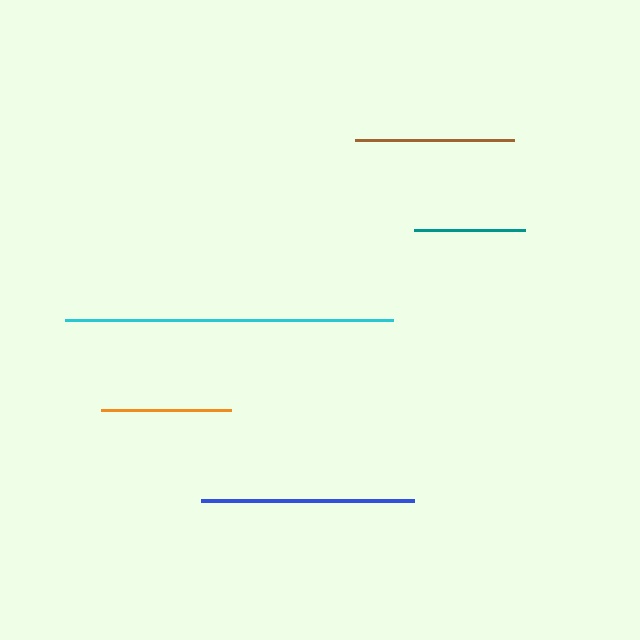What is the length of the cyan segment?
The cyan segment is approximately 329 pixels long.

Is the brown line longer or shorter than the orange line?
The brown line is longer than the orange line.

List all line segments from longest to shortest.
From longest to shortest: cyan, blue, brown, orange, teal.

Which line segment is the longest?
The cyan line is the longest at approximately 329 pixels.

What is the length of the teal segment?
The teal segment is approximately 110 pixels long.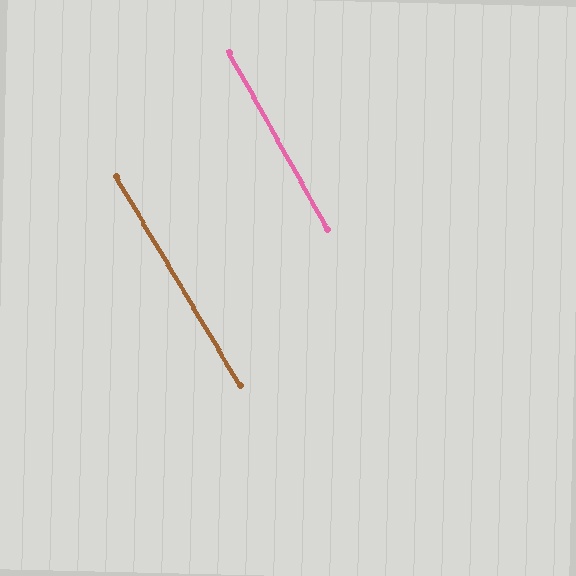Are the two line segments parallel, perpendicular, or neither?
Parallel — their directions differ by only 1.4°.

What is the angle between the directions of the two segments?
Approximately 1 degree.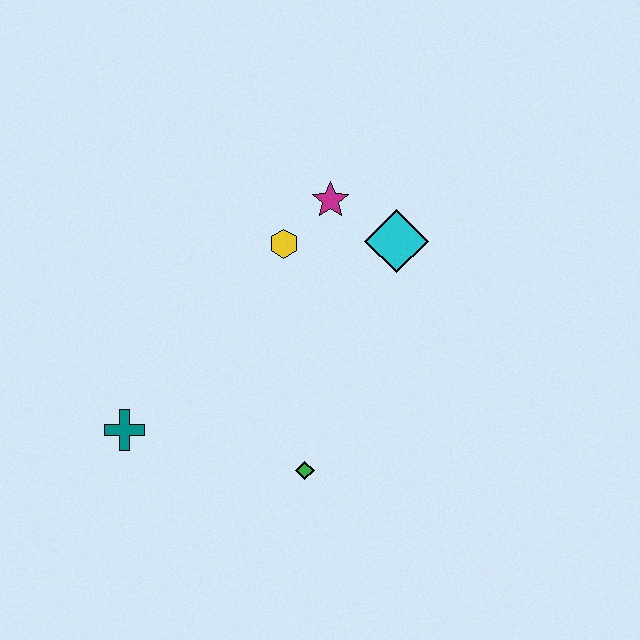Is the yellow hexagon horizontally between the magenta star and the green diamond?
No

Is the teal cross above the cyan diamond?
No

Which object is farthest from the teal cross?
The cyan diamond is farthest from the teal cross.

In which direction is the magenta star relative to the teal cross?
The magenta star is above the teal cross.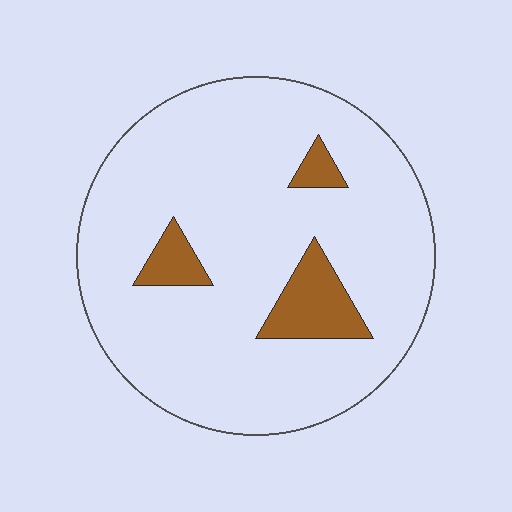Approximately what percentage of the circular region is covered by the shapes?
Approximately 10%.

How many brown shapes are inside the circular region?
3.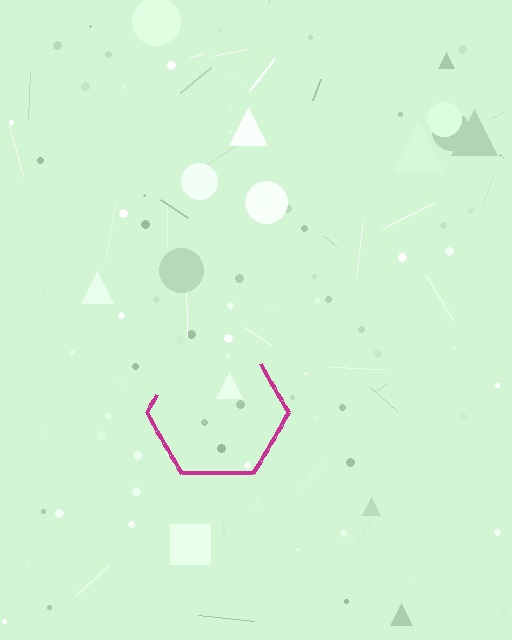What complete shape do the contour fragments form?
The contour fragments form a hexagon.